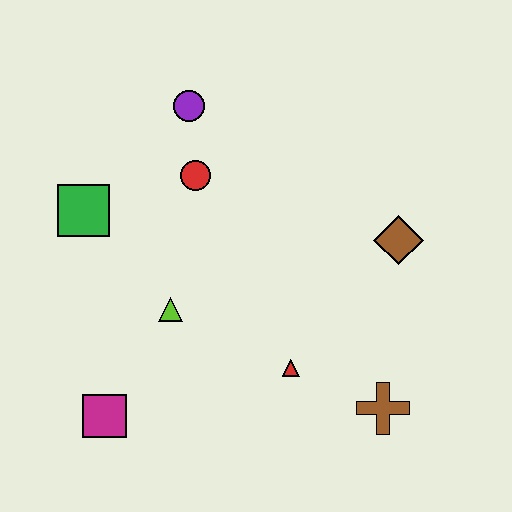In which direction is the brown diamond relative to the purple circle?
The brown diamond is to the right of the purple circle.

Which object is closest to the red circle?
The purple circle is closest to the red circle.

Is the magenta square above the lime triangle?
No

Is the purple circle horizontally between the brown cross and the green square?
Yes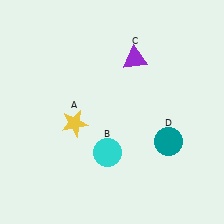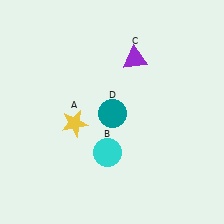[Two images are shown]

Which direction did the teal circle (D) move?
The teal circle (D) moved left.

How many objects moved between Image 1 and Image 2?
1 object moved between the two images.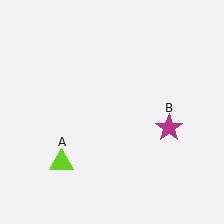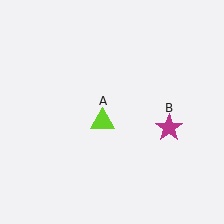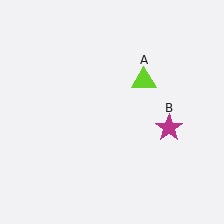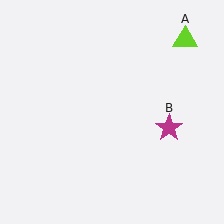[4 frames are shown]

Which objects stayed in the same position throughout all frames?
Magenta star (object B) remained stationary.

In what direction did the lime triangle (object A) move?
The lime triangle (object A) moved up and to the right.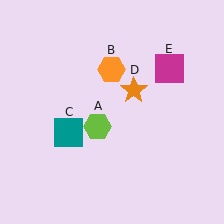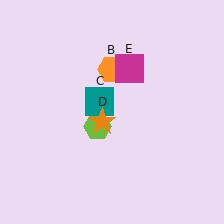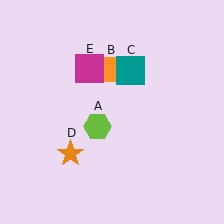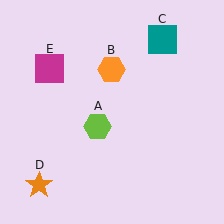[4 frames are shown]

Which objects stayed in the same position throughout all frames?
Lime hexagon (object A) and orange hexagon (object B) remained stationary.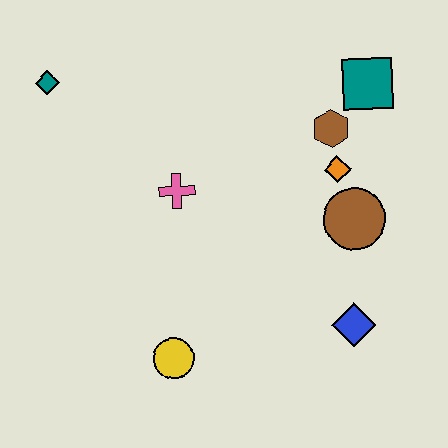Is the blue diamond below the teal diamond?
Yes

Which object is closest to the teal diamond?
The pink cross is closest to the teal diamond.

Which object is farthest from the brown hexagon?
The teal diamond is farthest from the brown hexagon.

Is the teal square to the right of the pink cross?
Yes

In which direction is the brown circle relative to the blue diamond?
The brown circle is above the blue diamond.